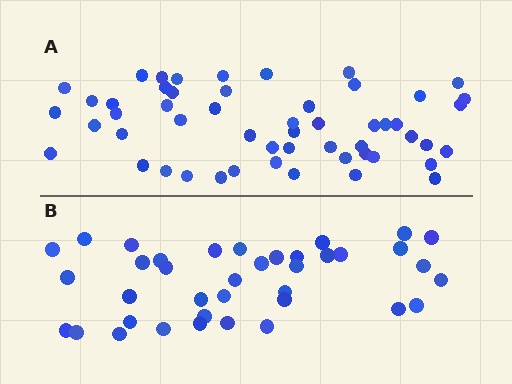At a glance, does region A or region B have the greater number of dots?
Region A (the top region) has more dots.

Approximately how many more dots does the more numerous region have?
Region A has approximately 15 more dots than region B.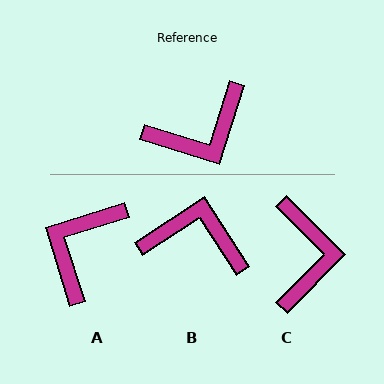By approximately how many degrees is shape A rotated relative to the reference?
Approximately 145 degrees clockwise.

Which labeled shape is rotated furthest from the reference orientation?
A, about 145 degrees away.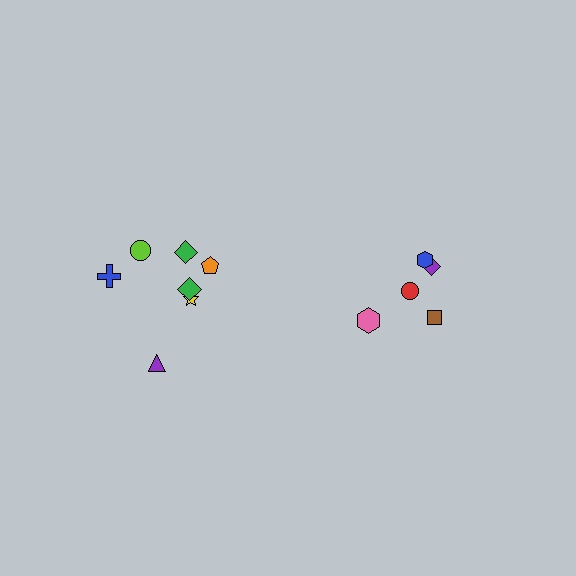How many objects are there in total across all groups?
There are 12 objects.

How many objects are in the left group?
There are 7 objects.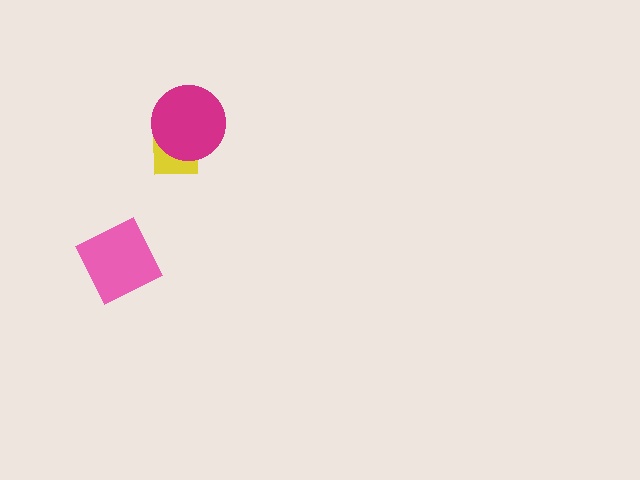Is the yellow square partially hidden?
Yes, it is partially covered by another shape.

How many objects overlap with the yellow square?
1 object overlaps with the yellow square.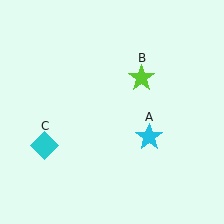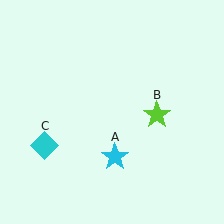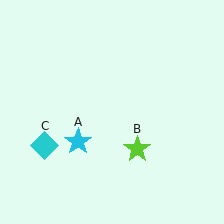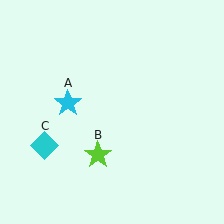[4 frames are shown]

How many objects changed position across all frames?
2 objects changed position: cyan star (object A), lime star (object B).